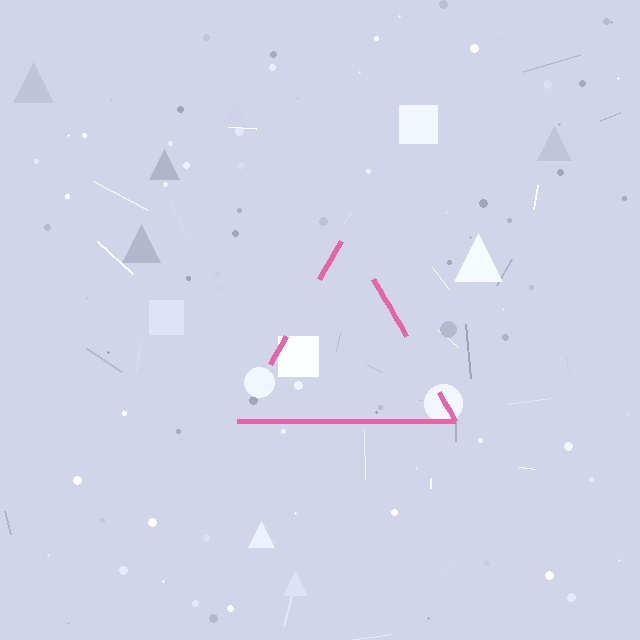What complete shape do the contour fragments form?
The contour fragments form a triangle.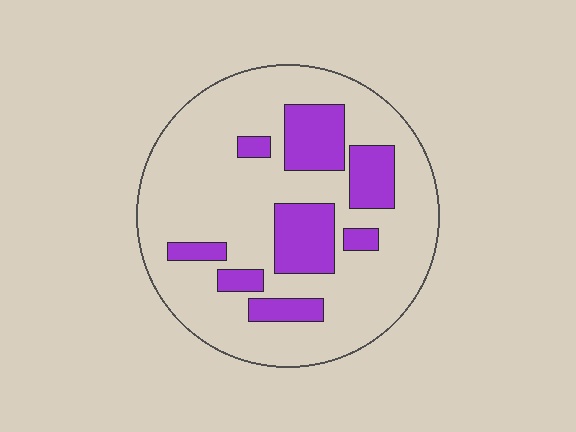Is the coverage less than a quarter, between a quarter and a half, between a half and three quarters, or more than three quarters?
Less than a quarter.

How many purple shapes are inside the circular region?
8.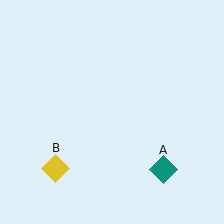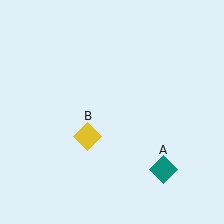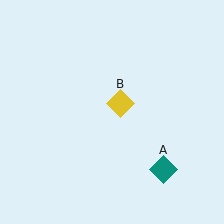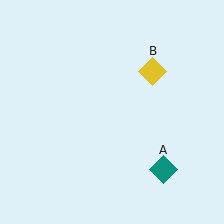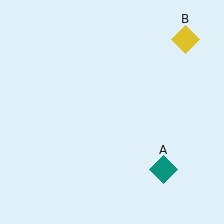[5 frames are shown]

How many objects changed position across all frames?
1 object changed position: yellow diamond (object B).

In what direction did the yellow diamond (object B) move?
The yellow diamond (object B) moved up and to the right.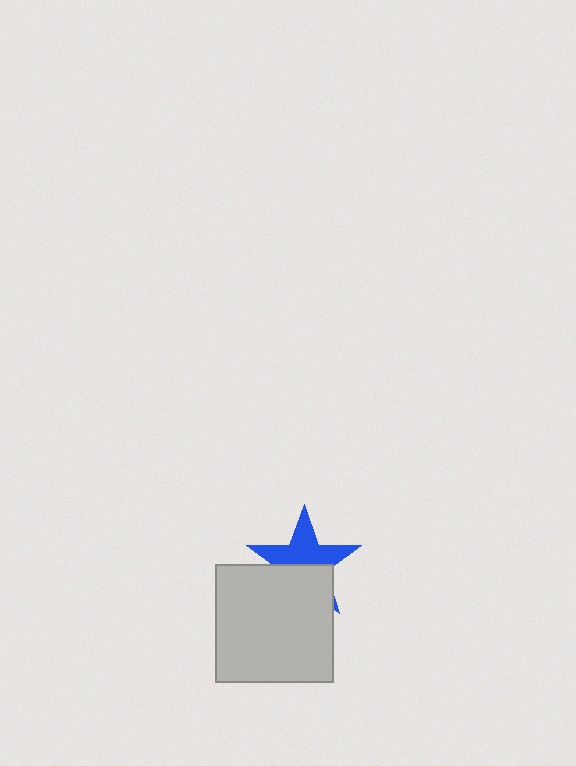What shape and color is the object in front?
The object in front is a light gray square.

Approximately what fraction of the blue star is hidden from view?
Roughly 46% of the blue star is hidden behind the light gray square.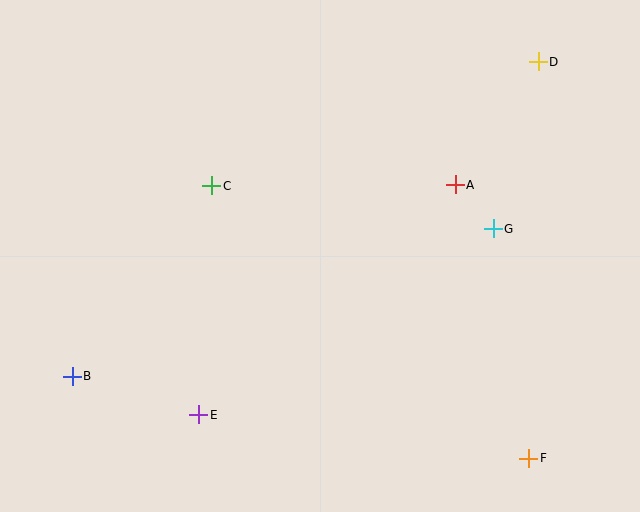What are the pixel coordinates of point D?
Point D is at (538, 62).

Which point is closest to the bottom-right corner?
Point F is closest to the bottom-right corner.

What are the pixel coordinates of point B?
Point B is at (72, 376).